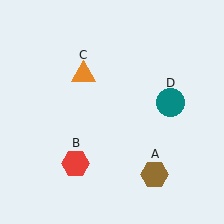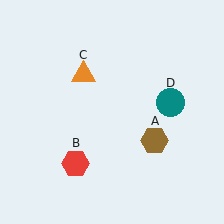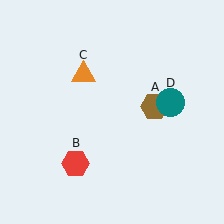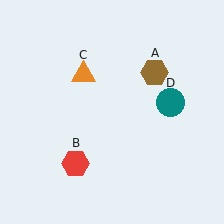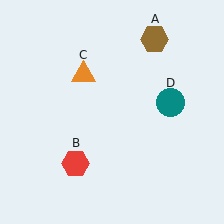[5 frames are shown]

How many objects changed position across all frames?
1 object changed position: brown hexagon (object A).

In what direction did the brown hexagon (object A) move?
The brown hexagon (object A) moved up.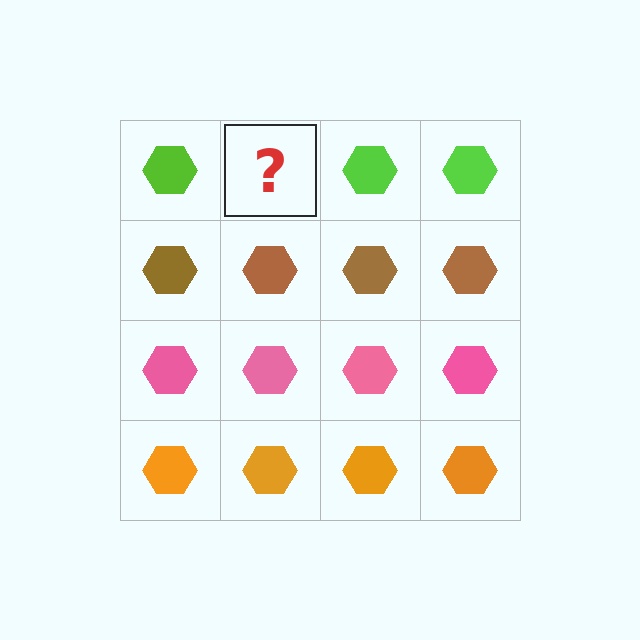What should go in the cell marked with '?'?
The missing cell should contain a lime hexagon.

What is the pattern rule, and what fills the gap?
The rule is that each row has a consistent color. The gap should be filled with a lime hexagon.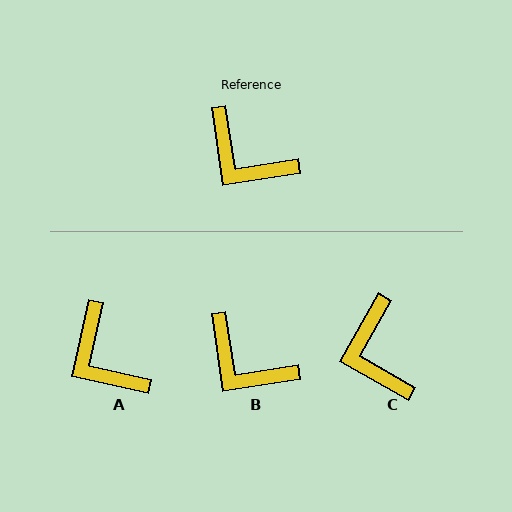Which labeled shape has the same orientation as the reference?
B.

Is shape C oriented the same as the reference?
No, it is off by about 38 degrees.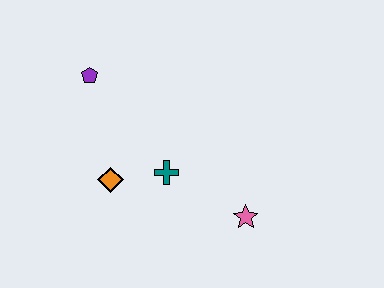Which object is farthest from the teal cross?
The purple pentagon is farthest from the teal cross.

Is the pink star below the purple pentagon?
Yes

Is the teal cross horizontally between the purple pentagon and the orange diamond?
No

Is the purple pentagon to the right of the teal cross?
No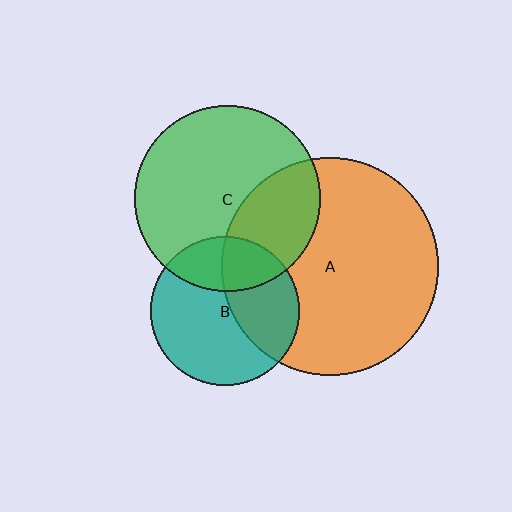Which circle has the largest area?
Circle A (orange).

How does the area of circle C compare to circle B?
Approximately 1.6 times.